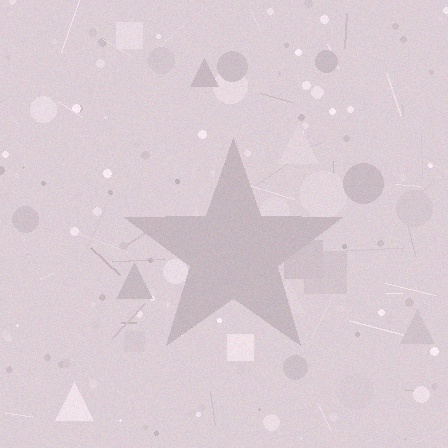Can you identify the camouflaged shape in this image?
The camouflaged shape is a star.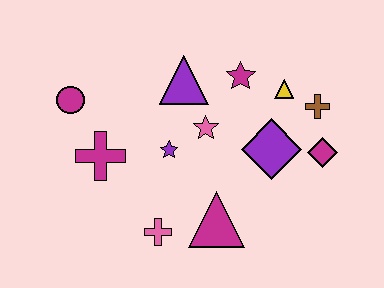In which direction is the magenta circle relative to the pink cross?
The magenta circle is above the pink cross.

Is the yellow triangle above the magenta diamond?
Yes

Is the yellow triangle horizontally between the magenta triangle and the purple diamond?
No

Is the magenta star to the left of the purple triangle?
No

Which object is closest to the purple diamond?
The magenta diamond is closest to the purple diamond.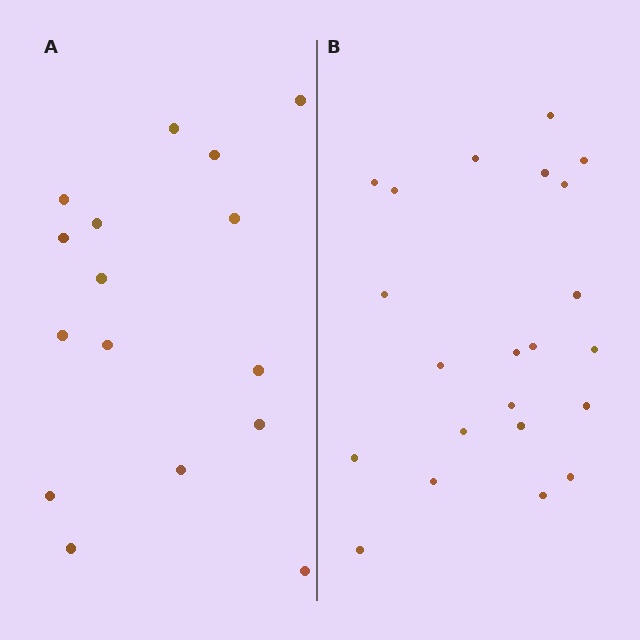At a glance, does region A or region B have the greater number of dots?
Region B (the right region) has more dots.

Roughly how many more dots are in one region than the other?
Region B has about 6 more dots than region A.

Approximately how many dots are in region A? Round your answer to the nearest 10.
About 20 dots. (The exact count is 16, which rounds to 20.)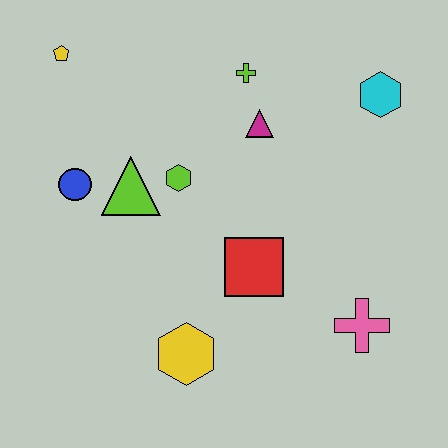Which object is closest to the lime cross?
The magenta triangle is closest to the lime cross.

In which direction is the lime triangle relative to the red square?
The lime triangle is to the left of the red square.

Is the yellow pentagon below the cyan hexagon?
No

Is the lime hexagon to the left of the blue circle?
No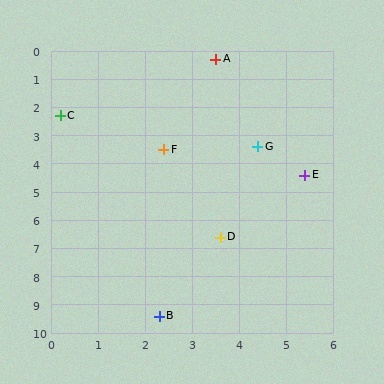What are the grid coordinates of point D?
Point D is at approximately (3.6, 6.6).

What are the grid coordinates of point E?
Point E is at approximately (5.4, 4.4).